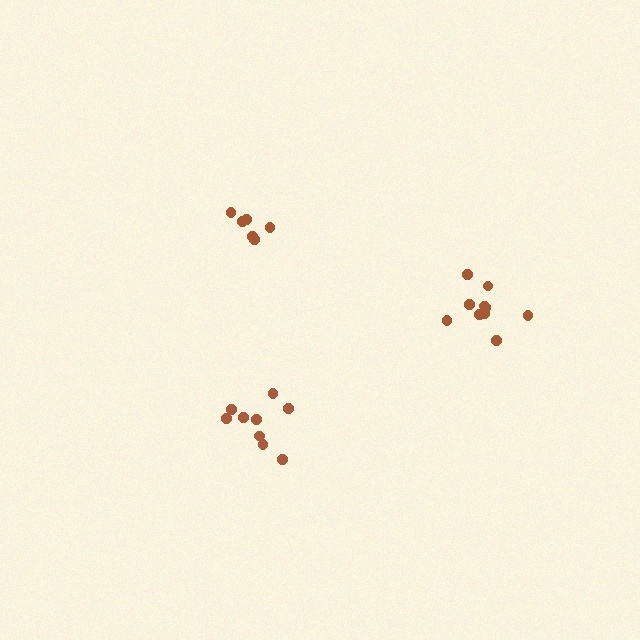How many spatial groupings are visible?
There are 3 spatial groupings.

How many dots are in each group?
Group 1: 9 dots, Group 2: 6 dots, Group 3: 10 dots (25 total).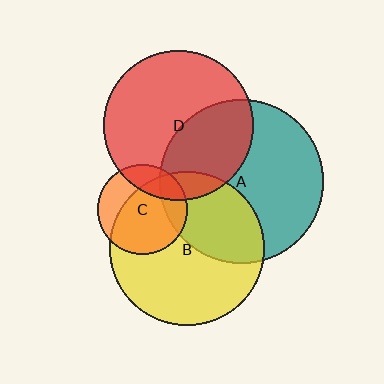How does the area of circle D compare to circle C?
Approximately 2.8 times.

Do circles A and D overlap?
Yes.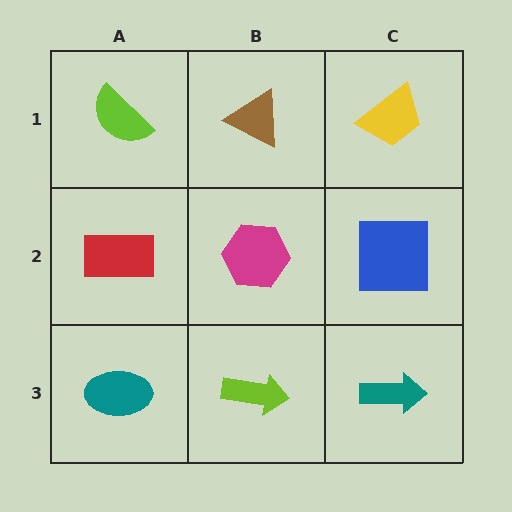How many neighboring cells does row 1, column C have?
2.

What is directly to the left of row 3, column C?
A lime arrow.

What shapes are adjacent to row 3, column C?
A blue square (row 2, column C), a lime arrow (row 3, column B).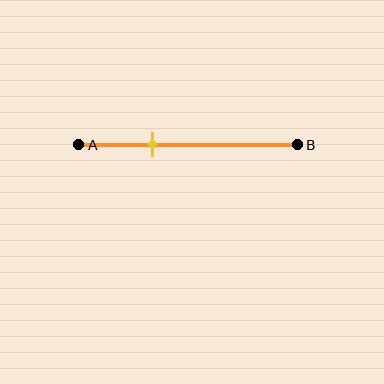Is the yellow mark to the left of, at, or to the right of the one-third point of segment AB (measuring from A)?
The yellow mark is approximately at the one-third point of segment AB.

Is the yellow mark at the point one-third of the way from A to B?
Yes, the mark is approximately at the one-third point.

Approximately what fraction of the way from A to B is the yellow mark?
The yellow mark is approximately 35% of the way from A to B.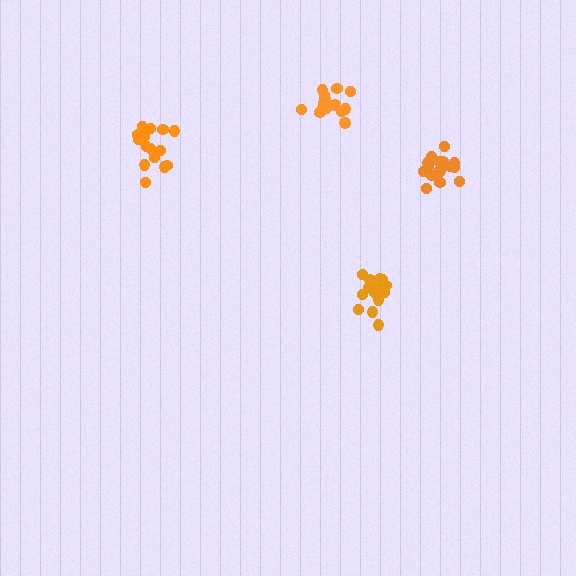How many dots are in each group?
Group 1: 17 dots, Group 2: 20 dots, Group 3: 17 dots, Group 4: 17 dots (71 total).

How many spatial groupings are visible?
There are 4 spatial groupings.